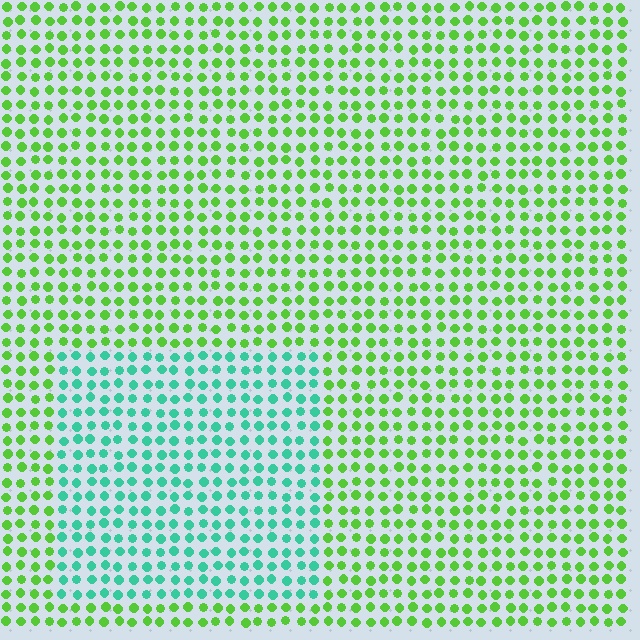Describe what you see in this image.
The image is filled with small lime elements in a uniform arrangement. A rectangle-shaped region is visible where the elements are tinted to a slightly different hue, forming a subtle color boundary.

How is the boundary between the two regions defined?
The boundary is defined purely by a slight shift in hue (about 55 degrees). Spacing, size, and orientation are identical on both sides.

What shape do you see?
I see a rectangle.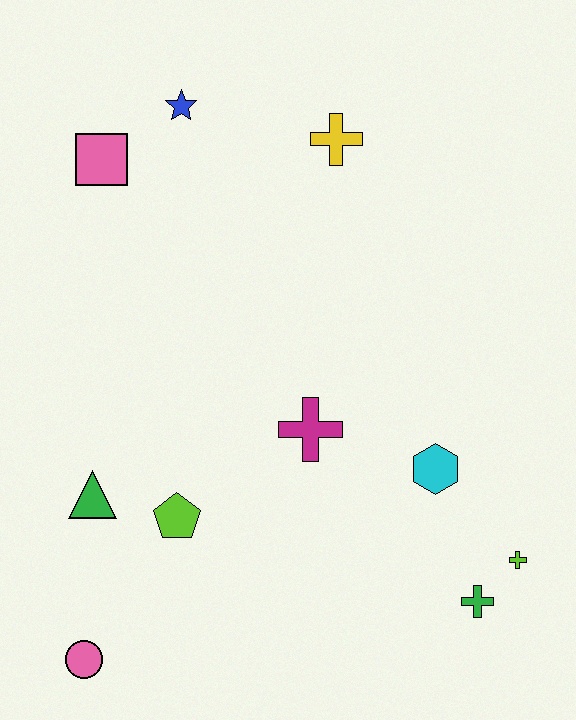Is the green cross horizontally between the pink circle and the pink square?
No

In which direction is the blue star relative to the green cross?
The blue star is above the green cross.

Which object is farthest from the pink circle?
The yellow cross is farthest from the pink circle.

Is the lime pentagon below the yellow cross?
Yes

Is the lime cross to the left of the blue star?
No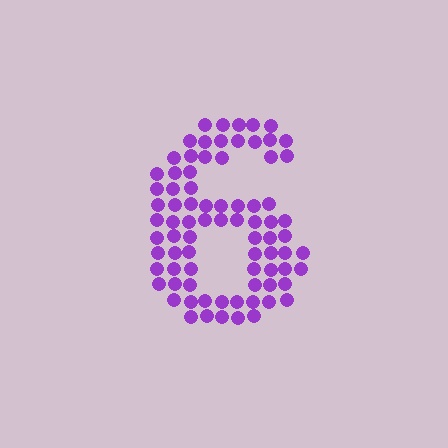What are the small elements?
The small elements are circles.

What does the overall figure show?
The overall figure shows the digit 6.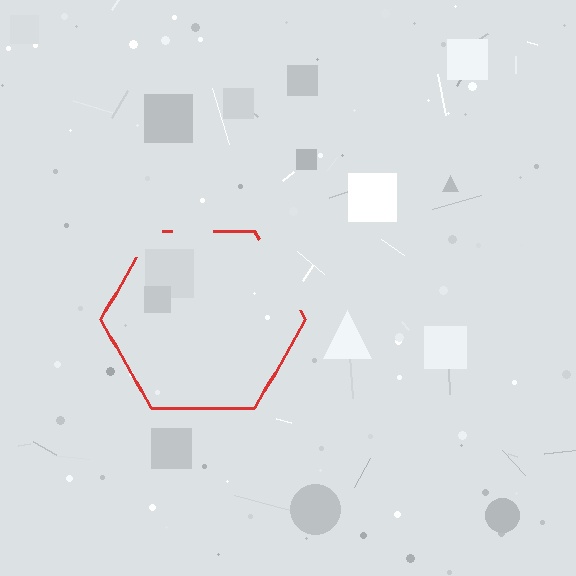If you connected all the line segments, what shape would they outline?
They would outline a hexagon.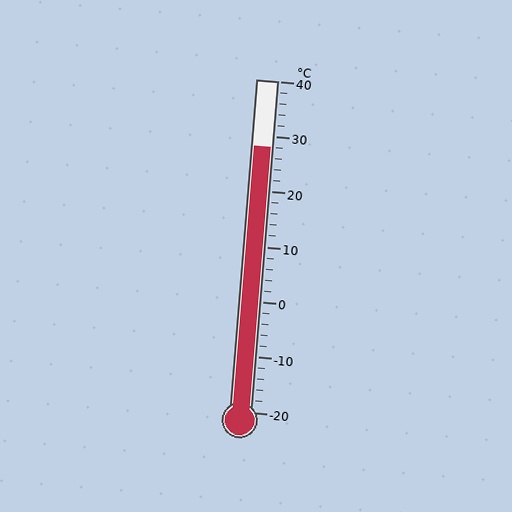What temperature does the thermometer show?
The thermometer shows approximately 28°C.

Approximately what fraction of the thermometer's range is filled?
The thermometer is filled to approximately 80% of its range.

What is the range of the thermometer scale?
The thermometer scale ranges from -20°C to 40°C.